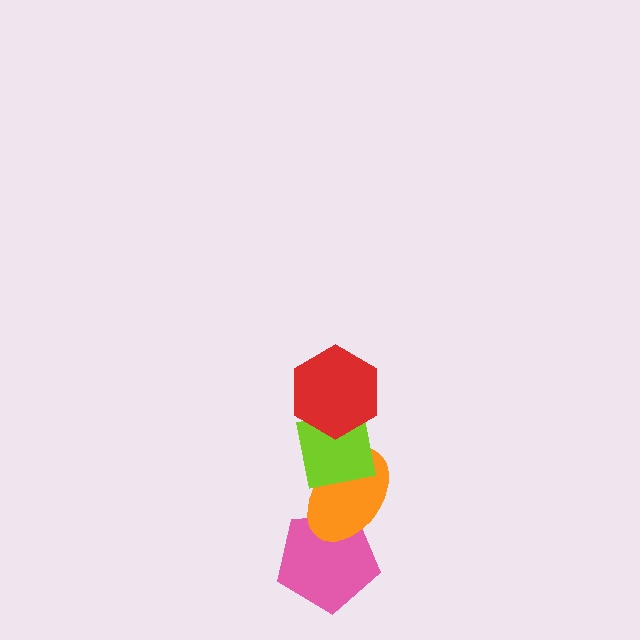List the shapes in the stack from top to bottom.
From top to bottom: the red hexagon, the lime square, the orange ellipse, the pink pentagon.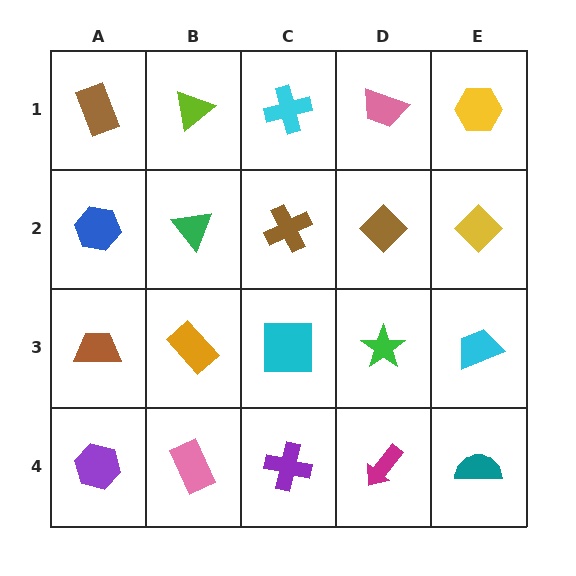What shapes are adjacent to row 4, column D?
A green star (row 3, column D), a purple cross (row 4, column C), a teal semicircle (row 4, column E).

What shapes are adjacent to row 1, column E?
A yellow diamond (row 2, column E), a pink trapezoid (row 1, column D).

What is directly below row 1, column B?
A green triangle.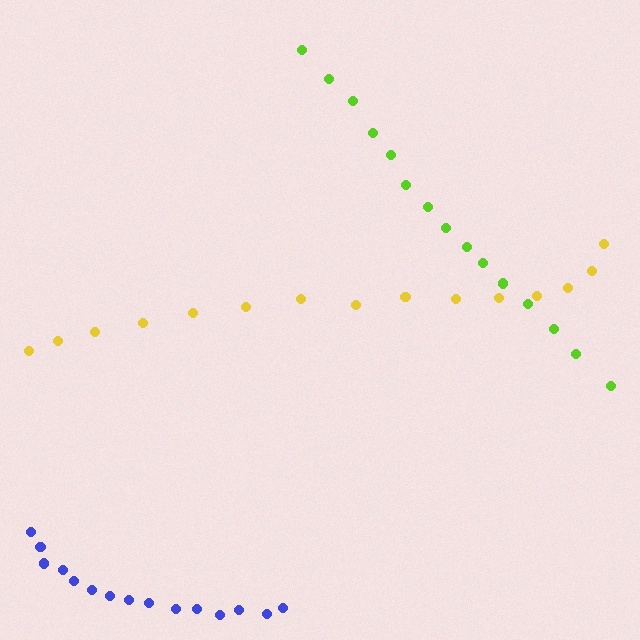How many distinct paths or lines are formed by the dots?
There are 3 distinct paths.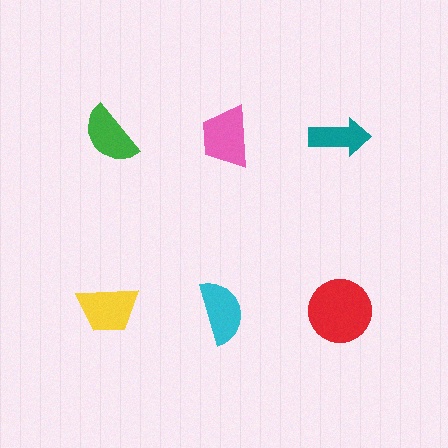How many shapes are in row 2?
3 shapes.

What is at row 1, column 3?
A teal arrow.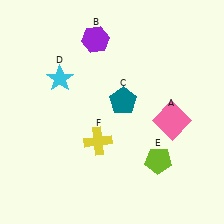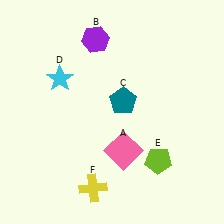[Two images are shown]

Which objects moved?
The objects that moved are: the pink square (A), the yellow cross (F).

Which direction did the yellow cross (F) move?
The yellow cross (F) moved down.